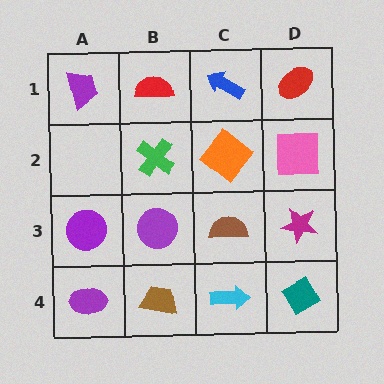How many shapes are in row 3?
4 shapes.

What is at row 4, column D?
A teal diamond.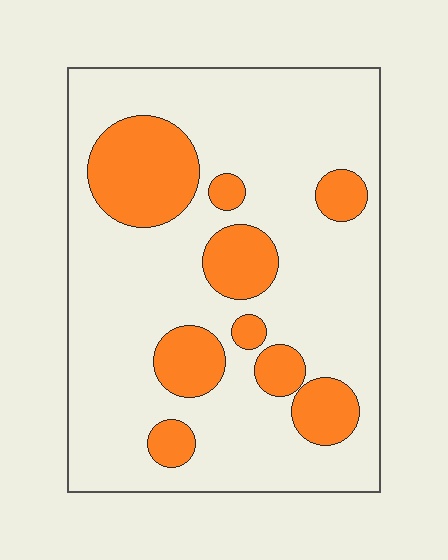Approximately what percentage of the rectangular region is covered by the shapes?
Approximately 25%.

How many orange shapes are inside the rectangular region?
9.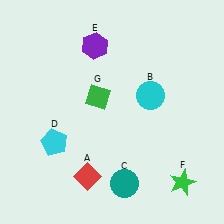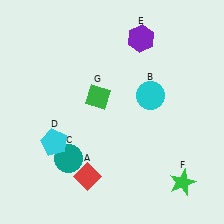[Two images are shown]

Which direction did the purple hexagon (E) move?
The purple hexagon (E) moved right.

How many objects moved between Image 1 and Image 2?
2 objects moved between the two images.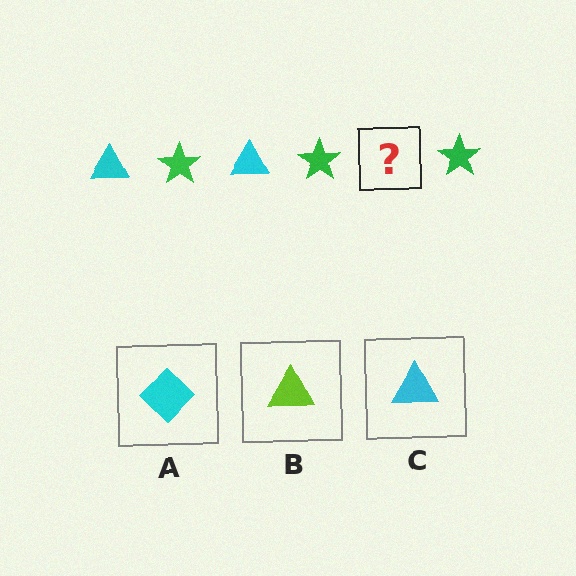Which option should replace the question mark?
Option C.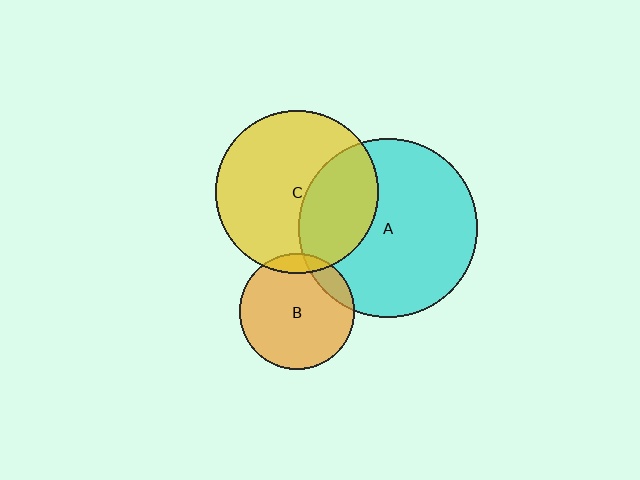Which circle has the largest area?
Circle A (cyan).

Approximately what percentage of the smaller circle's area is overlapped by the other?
Approximately 10%.